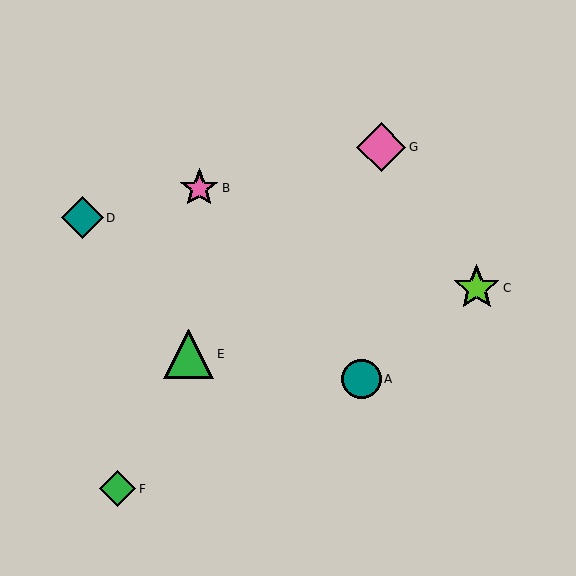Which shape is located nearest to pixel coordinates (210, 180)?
The pink star (labeled B) at (199, 188) is nearest to that location.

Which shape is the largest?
The green triangle (labeled E) is the largest.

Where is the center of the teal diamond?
The center of the teal diamond is at (82, 218).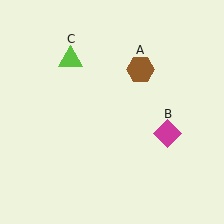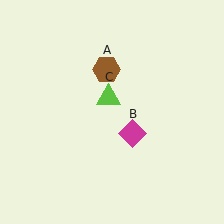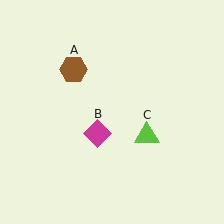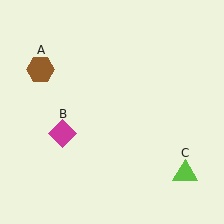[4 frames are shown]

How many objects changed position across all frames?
3 objects changed position: brown hexagon (object A), magenta diamond (object B), lime triangle (object C).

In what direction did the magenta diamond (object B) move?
The magenta diamond (object B) moved left.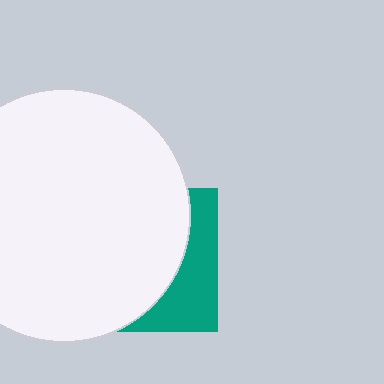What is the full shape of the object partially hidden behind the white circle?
The partially hidden object is a teal square.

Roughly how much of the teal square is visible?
A small part of it is visible (roughly 30%).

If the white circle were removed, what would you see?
You would see the complete teal square.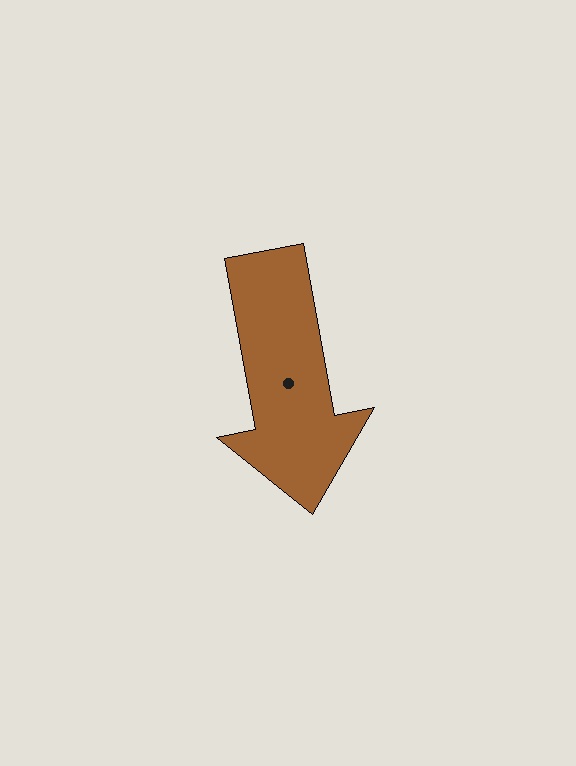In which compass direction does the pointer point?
South.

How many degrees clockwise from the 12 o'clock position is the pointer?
Approximately 170 degrees.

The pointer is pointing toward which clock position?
Roughly 6 o'clock.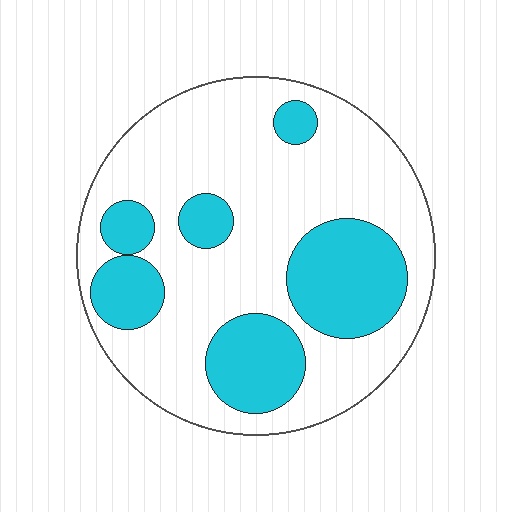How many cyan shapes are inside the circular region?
6.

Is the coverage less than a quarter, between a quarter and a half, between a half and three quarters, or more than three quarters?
Between a quarter and a half.